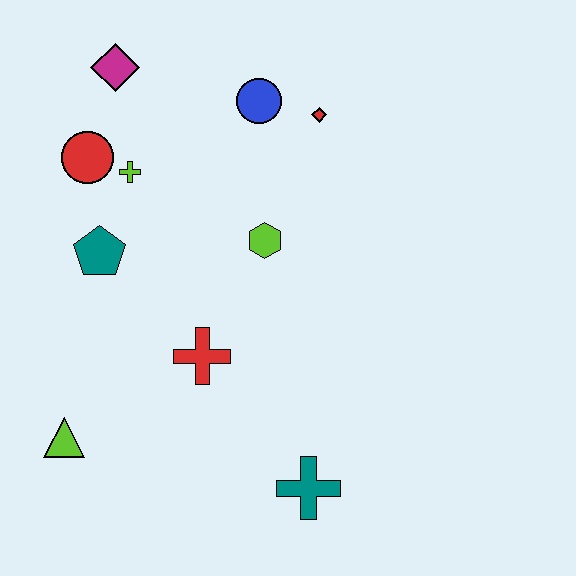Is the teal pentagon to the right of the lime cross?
No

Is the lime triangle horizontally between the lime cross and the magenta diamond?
No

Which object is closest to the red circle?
The lime cross is closest to the red circle.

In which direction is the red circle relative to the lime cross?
The red circle is to the left of the lime cross.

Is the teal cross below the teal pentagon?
Yes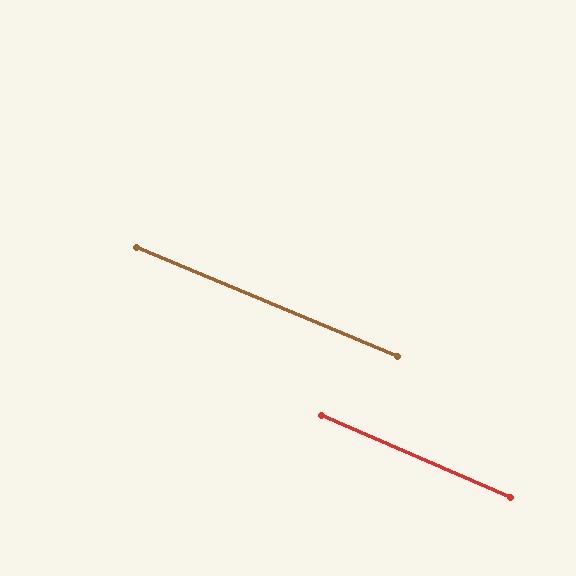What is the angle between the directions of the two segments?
Approximately 1 degree.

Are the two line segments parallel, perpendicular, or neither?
Parallel — their directions differ by only 0.8°.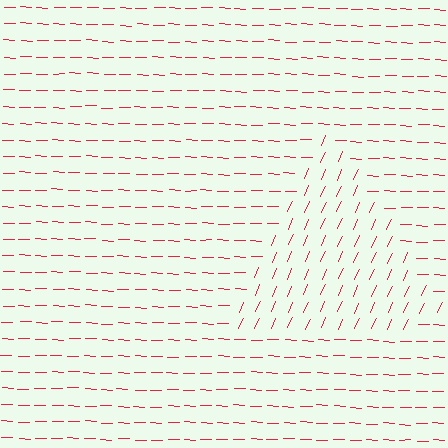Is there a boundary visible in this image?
Yes, there is a texture boundary formed by a change in line orientation.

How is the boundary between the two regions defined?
The boundary is defined purely by a change in line orientation (approximately 69 degrees difference). All lines are the same color and thickness.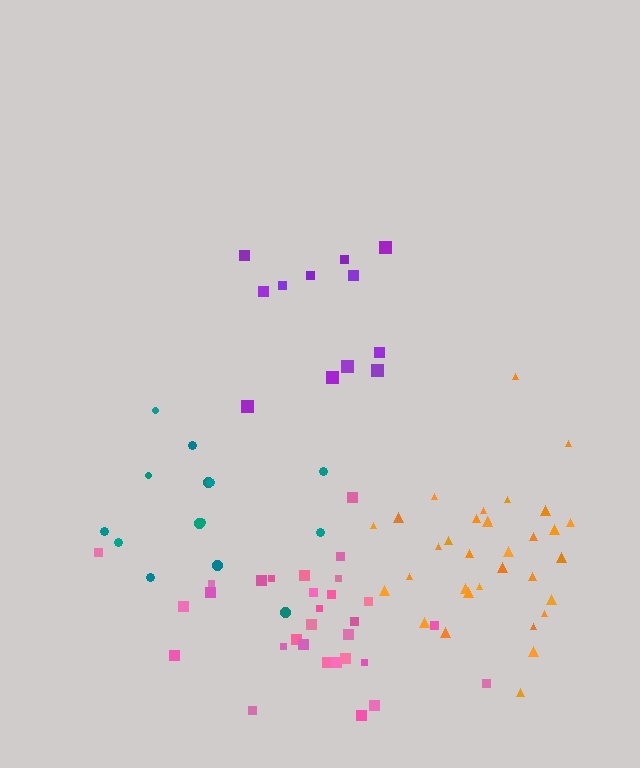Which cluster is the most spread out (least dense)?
Purple.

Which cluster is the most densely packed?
Orange.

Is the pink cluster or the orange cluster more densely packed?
Orange.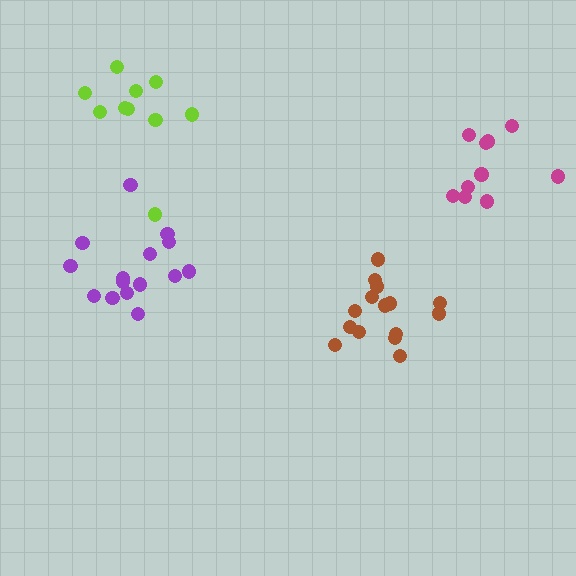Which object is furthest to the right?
The magenta cluster is rightmost.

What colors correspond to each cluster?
The clusters are colored: brown, purple, magenta, lime.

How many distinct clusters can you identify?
There are 4 distinct clusters.